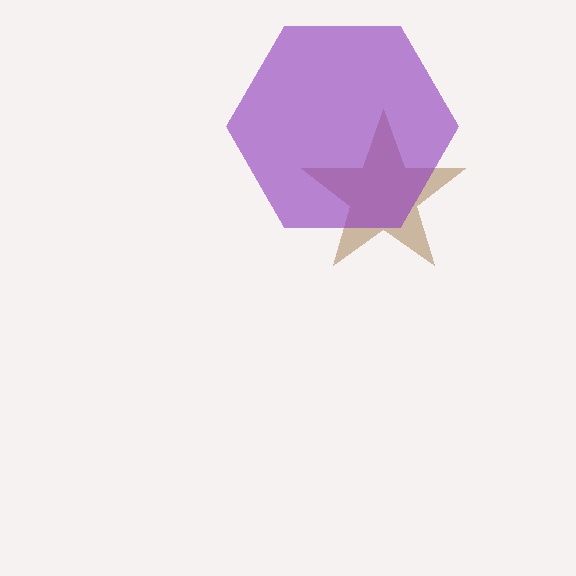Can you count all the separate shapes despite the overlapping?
Yes, there are 2 separate shapes.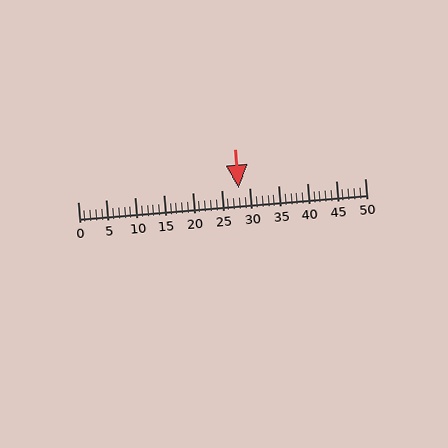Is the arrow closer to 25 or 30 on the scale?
The arrow is closer to 30.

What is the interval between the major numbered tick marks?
The major tick marks are spaced 5 units apart.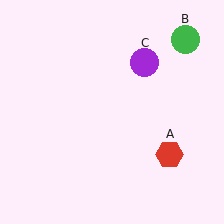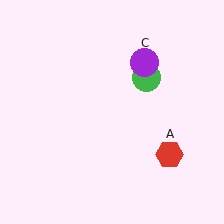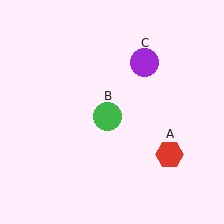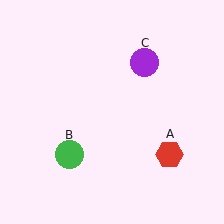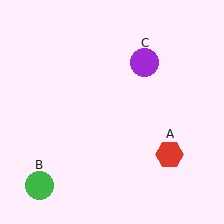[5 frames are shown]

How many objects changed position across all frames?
1 object changed position: green circle (object B).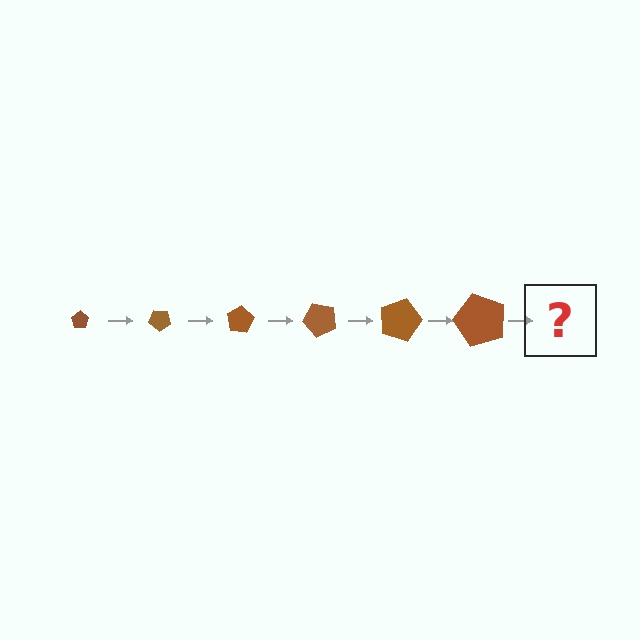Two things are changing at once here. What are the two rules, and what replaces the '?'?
The two rules are that the pentagon grows larger each step and it rotates 40 degrees each step. The '?' should be a pentagon, larger than the previous one and rotated 240 degrees from the start.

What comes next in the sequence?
The next element should be a pentagon, larger than the previous one and rotated 240 degrees from the start.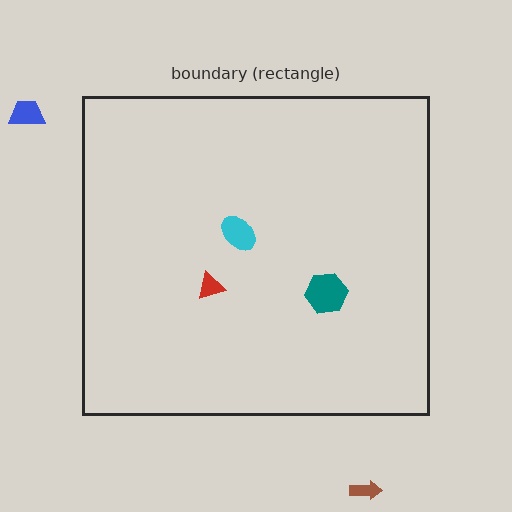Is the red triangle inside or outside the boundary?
Inside.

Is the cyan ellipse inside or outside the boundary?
Inside.